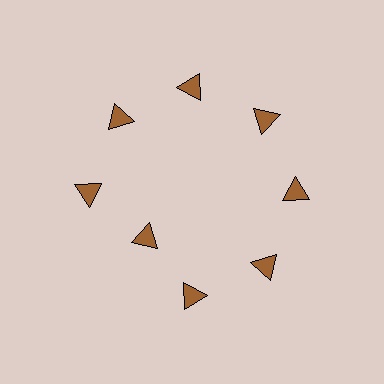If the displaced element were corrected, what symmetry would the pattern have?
It would have 8-fold rotational symmetry — the pattern would map onto itself every 45 degrees.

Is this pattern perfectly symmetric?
No. The 8 brown triangles are arranged in a ring, but one element near the 8 o'clock position is pulled inward toward the center, breaking the 8-fold rotational symmetry.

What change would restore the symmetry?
The symmetry would be restored by moving it outward, back onto the ring so that all 8 triangles sit at equal angles and equal distance from the center.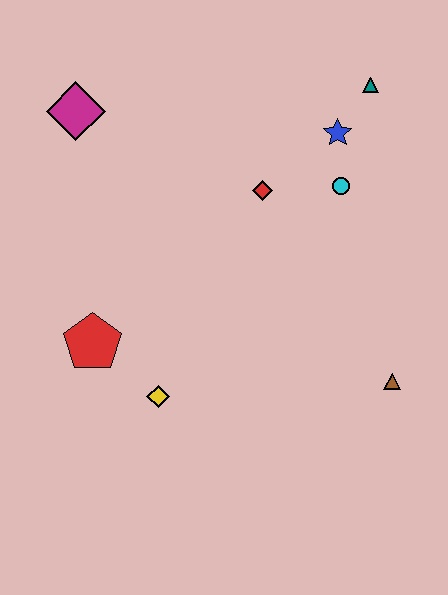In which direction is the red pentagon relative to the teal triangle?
The red pentagon is to the left of the teal triangle.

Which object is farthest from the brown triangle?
The magenta diamond is farthest from the brown triangle.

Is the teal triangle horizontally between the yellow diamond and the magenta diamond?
No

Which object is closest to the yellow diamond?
The red pentagon is closest to the yellow diamond.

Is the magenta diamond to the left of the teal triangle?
Yes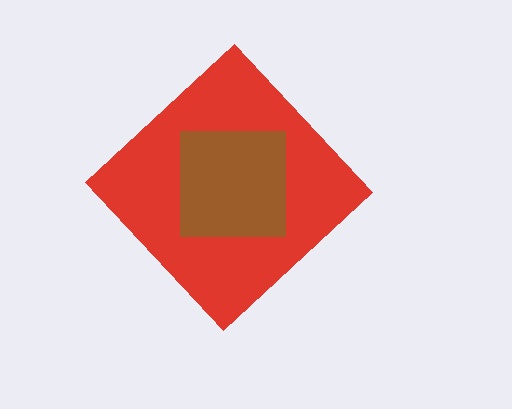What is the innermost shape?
The brown square.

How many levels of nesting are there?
2.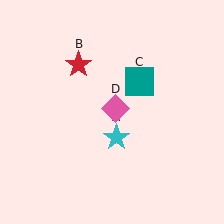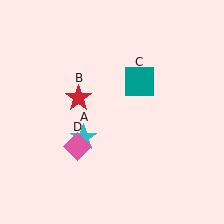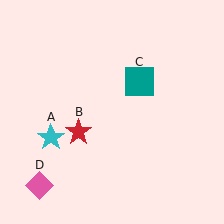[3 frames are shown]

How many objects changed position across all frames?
3 objects changed position: cyan star (object A), red star (object B), pink diamond (object D).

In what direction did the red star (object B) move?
The red star (object B) moved down.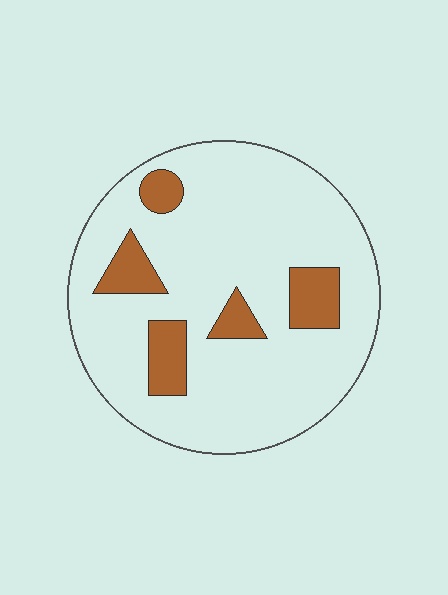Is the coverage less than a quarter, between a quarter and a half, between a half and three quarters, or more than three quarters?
Less than a quarter.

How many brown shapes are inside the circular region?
5.